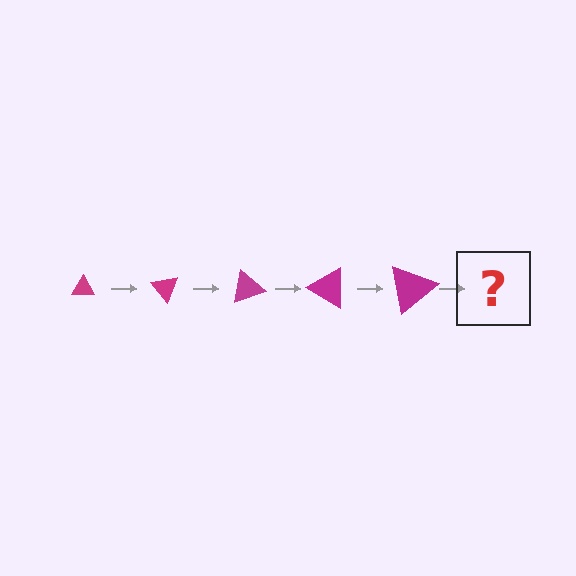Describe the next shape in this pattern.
It should be a triangle, larger than the previous one and rotated 250 degrees from the start.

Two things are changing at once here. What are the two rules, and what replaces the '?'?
The two rules are that the triangle grows larger each step and it rotates 50 degrees each step. The '?' should be a triangle, larger than the previous one and rotated 250 degrees from the start.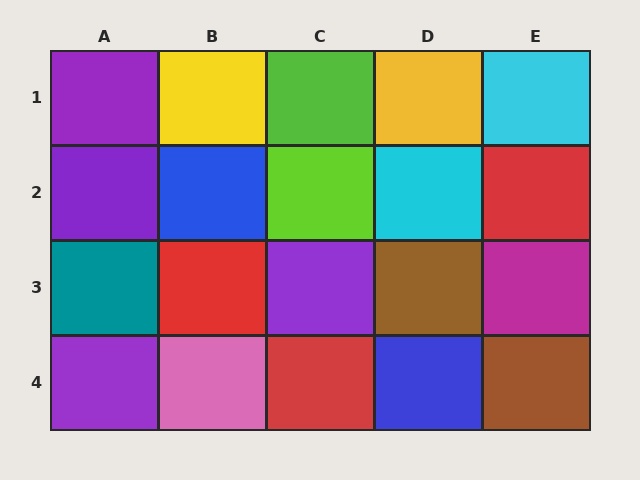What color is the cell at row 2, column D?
Cyan.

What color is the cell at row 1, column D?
Yellow.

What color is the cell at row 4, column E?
Brown.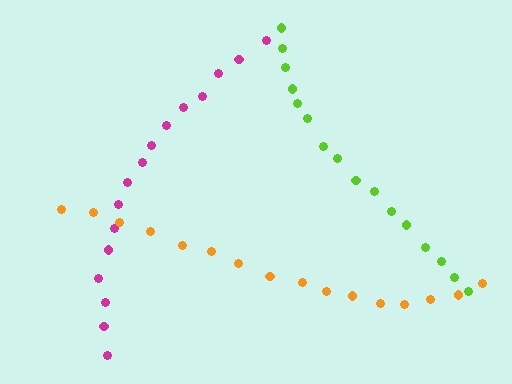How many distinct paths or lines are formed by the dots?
There are 3 distinct paths.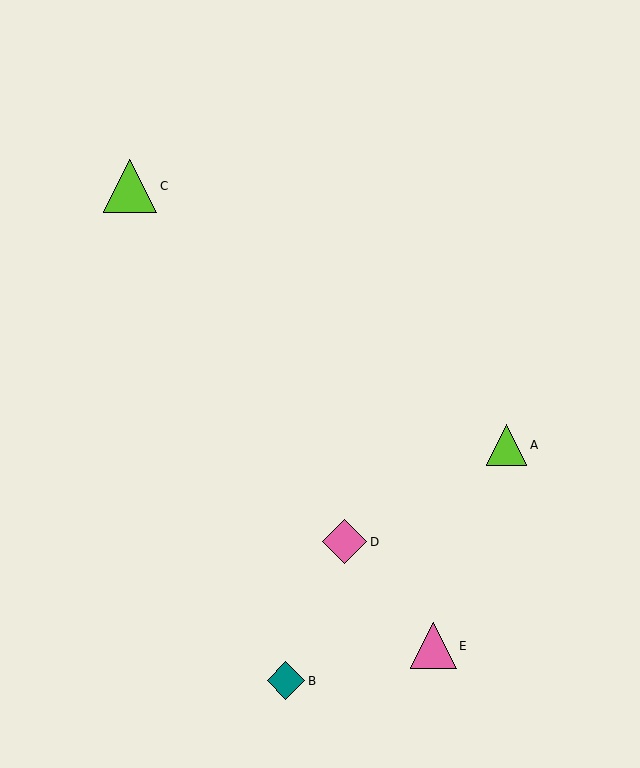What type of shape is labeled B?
Shape B is a teal diamond.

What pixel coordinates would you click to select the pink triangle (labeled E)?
Click at (433, 646) to select the pink triangle E.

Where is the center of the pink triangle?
The center of the pink triangle is at (433, 646).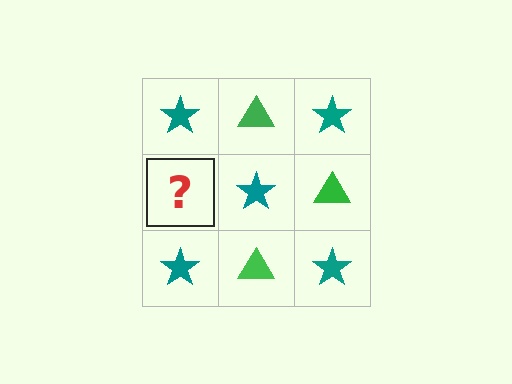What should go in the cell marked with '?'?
The missing cell should contain a green triangle.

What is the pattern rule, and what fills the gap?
The rule is that it alternates teal star and green triangle in a checkerboard pattern. The gap should be filled with a green triangle.